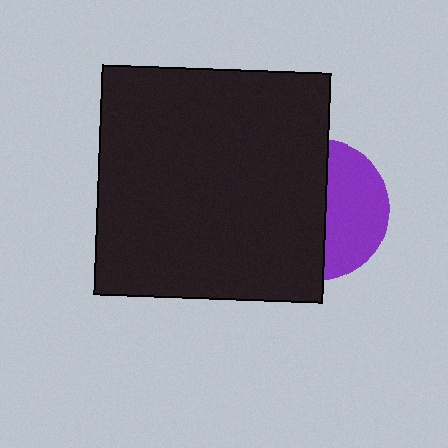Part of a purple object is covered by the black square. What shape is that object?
It is a circle.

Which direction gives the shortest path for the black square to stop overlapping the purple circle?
Moving left gives the shortest separation.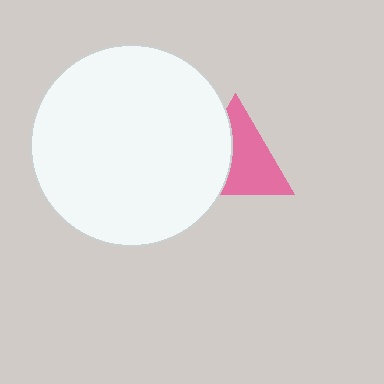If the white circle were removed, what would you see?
You would see the complete pink triangle.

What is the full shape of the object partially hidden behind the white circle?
The partially hidden object is a pink triangle.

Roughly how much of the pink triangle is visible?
About half of it is visible (roughly 60%).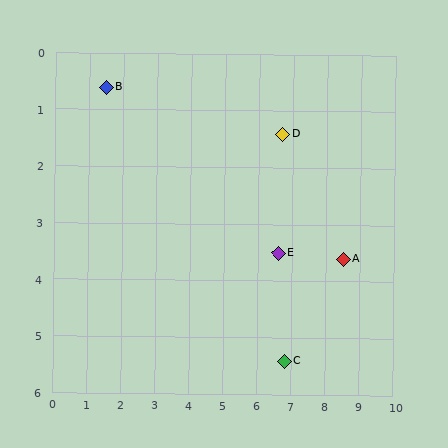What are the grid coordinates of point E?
Point E is at approximately (6.6, 3.5).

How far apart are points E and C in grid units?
Points E and C are about 1.9 grid units apart.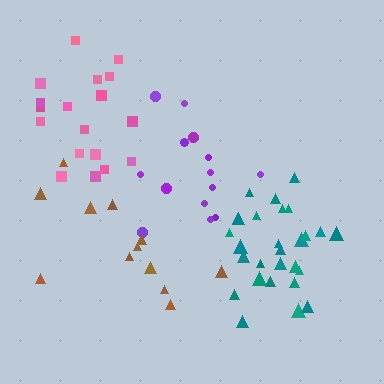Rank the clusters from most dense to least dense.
teal, pink, purple, brown.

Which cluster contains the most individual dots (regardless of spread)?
Teal (29).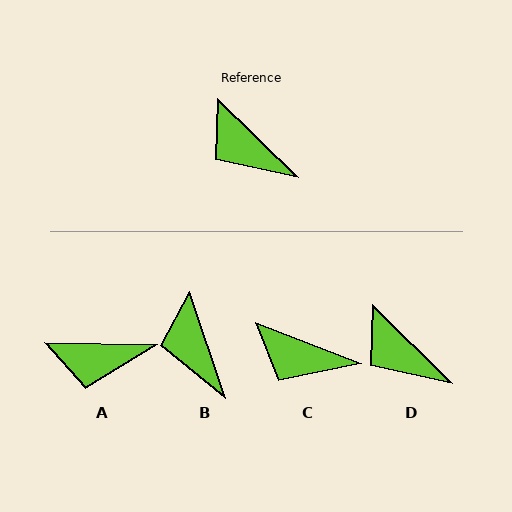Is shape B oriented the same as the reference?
No, it is off by about 27 degrees.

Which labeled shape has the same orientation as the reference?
D.